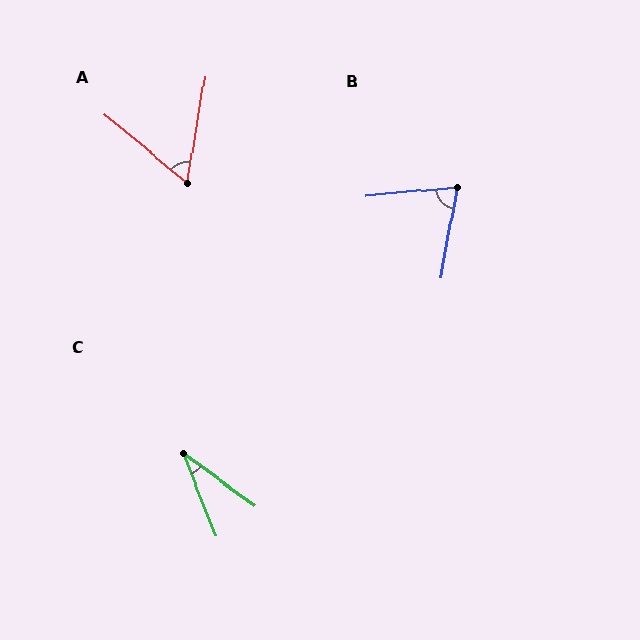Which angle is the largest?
B, at approximately 74 degrees.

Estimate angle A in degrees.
Approximately 60 degrees.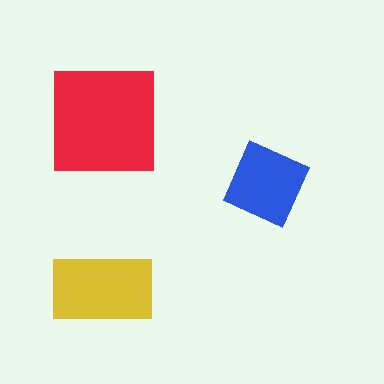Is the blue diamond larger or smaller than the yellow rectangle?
Smaller.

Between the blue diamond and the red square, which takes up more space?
The red square.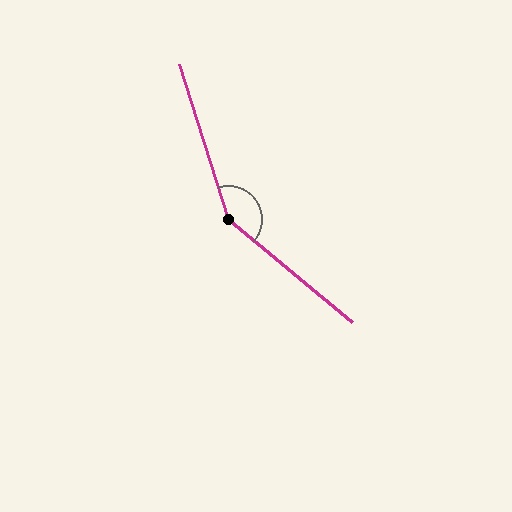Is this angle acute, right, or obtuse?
It is obtuse.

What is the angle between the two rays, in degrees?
Approximately 147 degrees.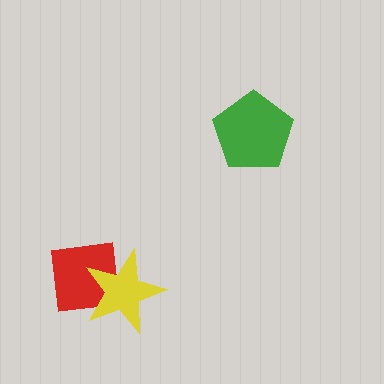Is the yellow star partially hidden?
No, no other shape covers it.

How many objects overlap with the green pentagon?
0 objects overlap with the green pentagon.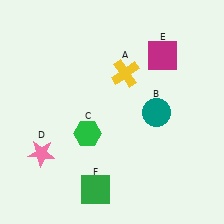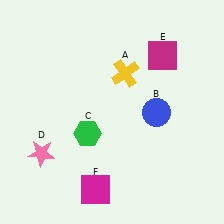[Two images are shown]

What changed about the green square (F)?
In Image 1, F is green. In Image 2, it changed to magenta.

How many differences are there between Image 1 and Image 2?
There are 2 differences between the two images.